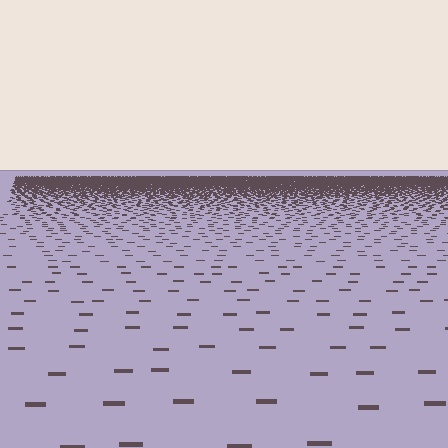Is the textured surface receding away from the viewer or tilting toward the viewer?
The surface is receding away from the viewer. Texture elements get smaller and denser toward the top.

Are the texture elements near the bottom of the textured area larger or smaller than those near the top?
Larger. Near the bottom, elements are closer to the viewer and appear at a bigger on-screen size.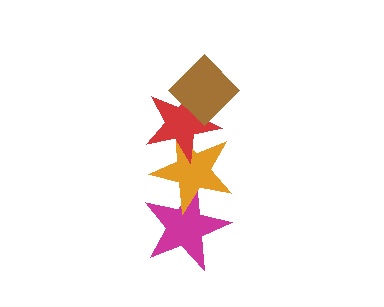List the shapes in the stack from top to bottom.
From top to bottom: the brown diamond, the red star, the orange star, the magenta star.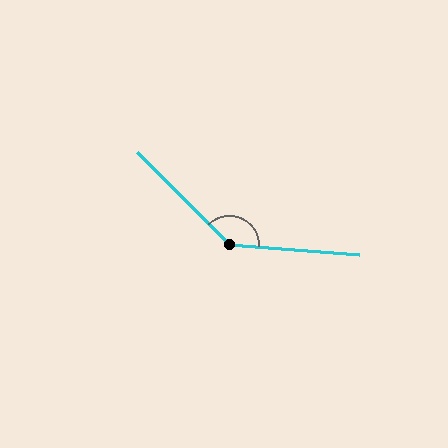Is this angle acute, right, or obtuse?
It is obtuse.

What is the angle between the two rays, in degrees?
Approximately 139 degrees.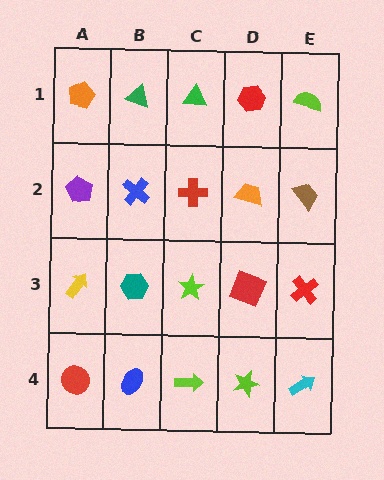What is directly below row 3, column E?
A cyan arrow.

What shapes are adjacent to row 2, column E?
A lime semicircle (row 1, column E), a red cross (row 3, column E), an orange trapezoid (row 2, column D).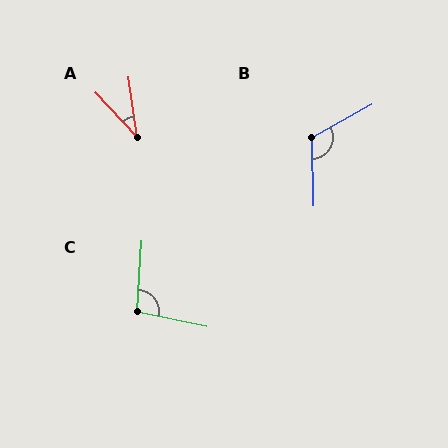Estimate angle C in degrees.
Approximately 98 degrees.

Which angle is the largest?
B, at approximately 118 degrees.